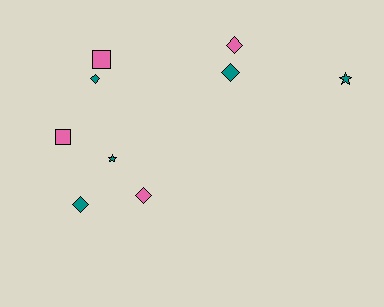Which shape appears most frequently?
Diamond, with 5 objects.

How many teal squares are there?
There are no teal squares.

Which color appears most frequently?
Teal, with 5 objects.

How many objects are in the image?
There are 9 objects.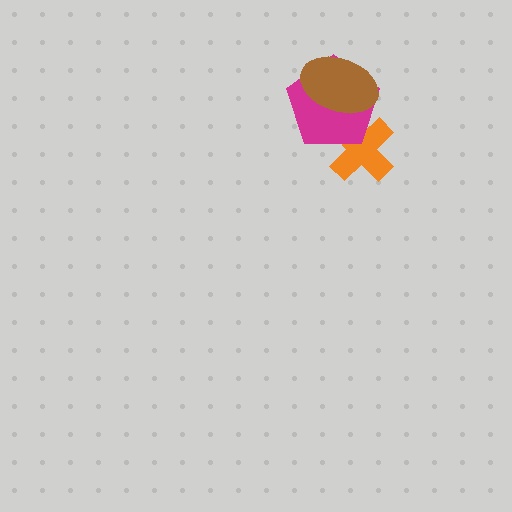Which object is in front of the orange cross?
The magenta pentagon is in front of the orange cross.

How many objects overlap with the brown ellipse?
1 object overlaps with the brown ellipse.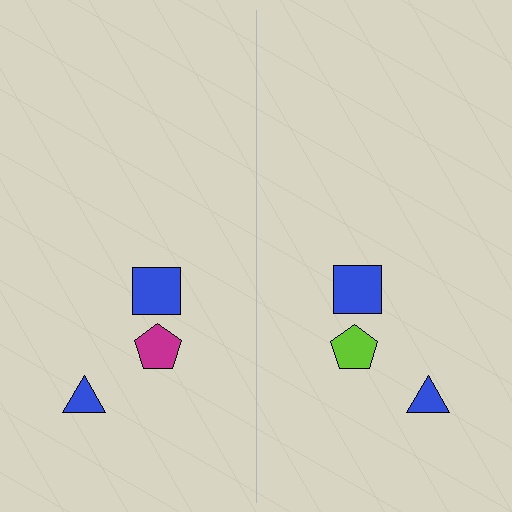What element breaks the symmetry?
The lime pentagon on the right side breaks the symmetry — its mirror counterpart is magenta.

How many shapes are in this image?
There are 6 shapes in this image.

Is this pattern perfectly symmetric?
No, the pattern is not perfectly symmetric. The lime pentagon on the right side breaks the symmetry — its mirror counterpart is magenta.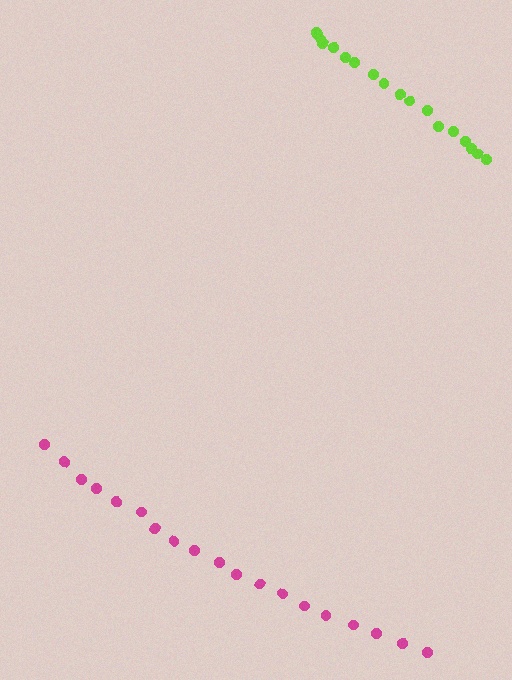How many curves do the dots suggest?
There are 2 distinct paths.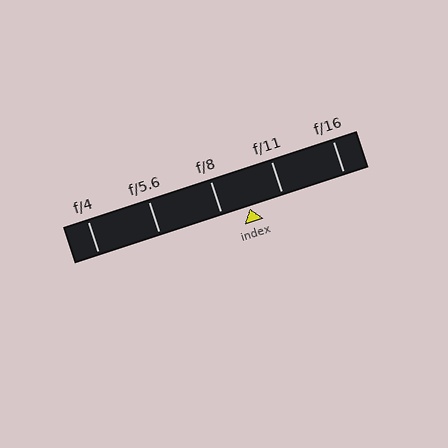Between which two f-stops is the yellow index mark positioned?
The index mark is between f/8 and f/11.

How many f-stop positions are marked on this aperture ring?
There are 5 f-stop positions marked.